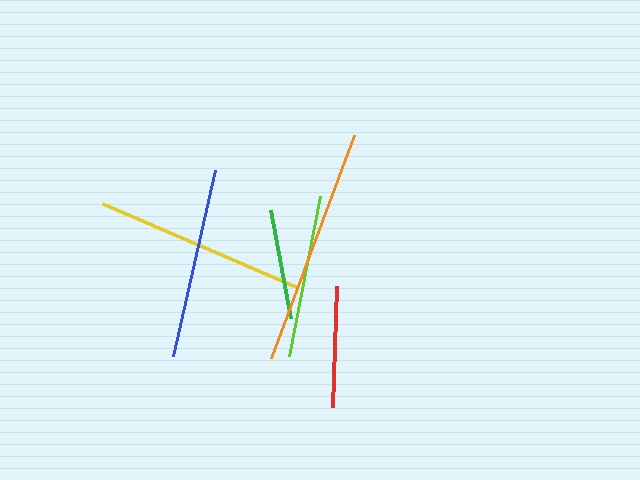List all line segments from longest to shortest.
From longest to shortest: orange, yellow, blue, lime, red, green.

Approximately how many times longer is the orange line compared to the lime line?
The orange line is approximately 1.5 times the length of the lime line.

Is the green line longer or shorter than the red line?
The red line is longer than the green line.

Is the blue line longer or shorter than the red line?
The blue line is longer than the red line.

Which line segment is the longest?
The orange line is the longest at approximately 237 pixels.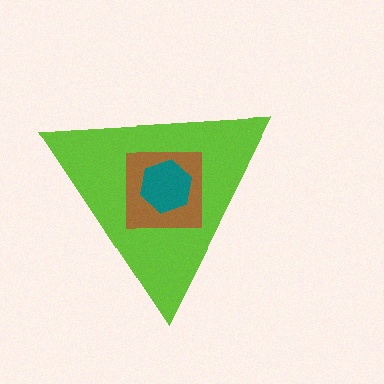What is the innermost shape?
The teal hexagon.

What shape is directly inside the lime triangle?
The brown square.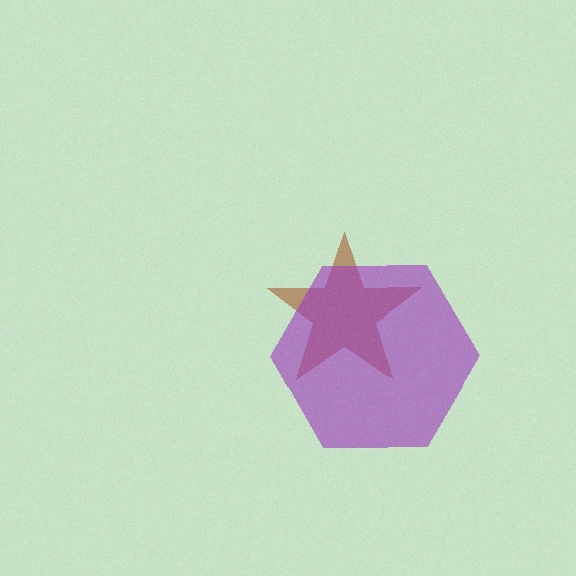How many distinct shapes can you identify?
There are 2 distinct shapes: a brown star, a purple hexagon.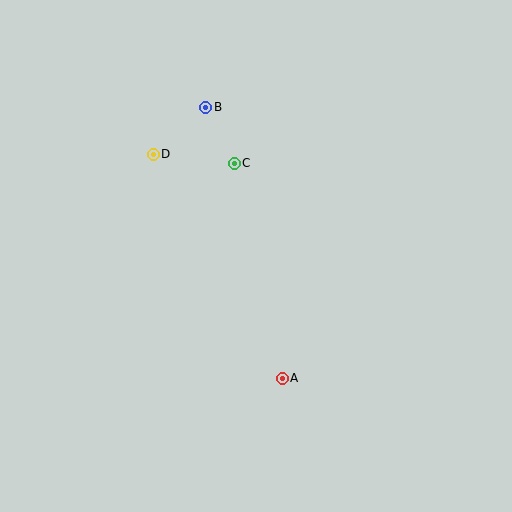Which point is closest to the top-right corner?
Point C is closest to the top-right corner.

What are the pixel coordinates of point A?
Point A is at (282, 378).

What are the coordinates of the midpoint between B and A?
The midpoint between B and A is at (244, 243).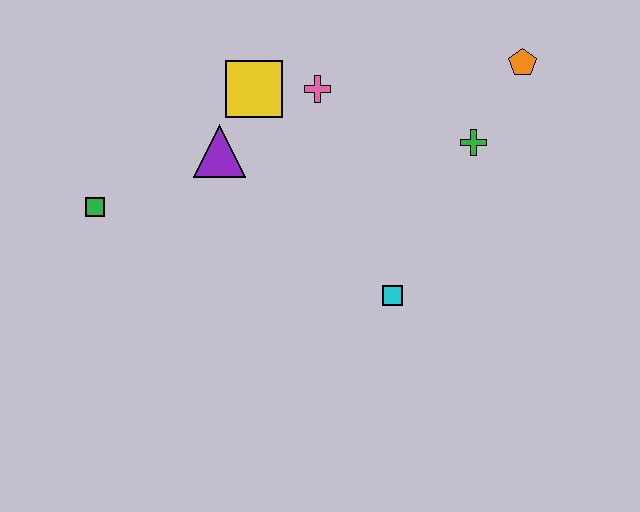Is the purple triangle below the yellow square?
Yes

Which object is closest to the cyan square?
The green cross is closest to the cyan square.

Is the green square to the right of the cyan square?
No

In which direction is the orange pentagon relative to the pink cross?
The orange pentagon is to the right of the pink cross.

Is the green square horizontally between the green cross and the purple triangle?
No